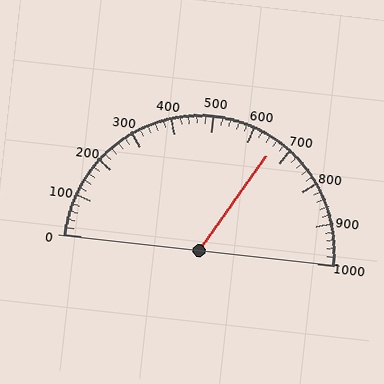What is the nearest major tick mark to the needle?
The nearest major tick mark is 700.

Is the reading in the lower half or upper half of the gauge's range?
The reading is in the upper half of the range (0 to 1000).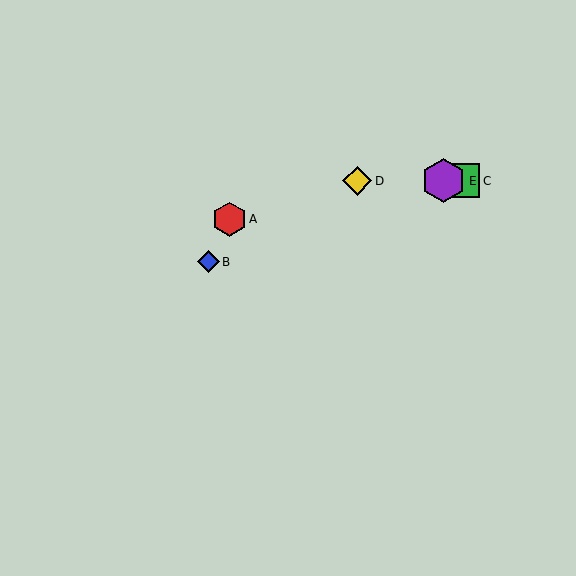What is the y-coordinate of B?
Object B is at y≈262.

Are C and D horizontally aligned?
Yes, both are at y≈181.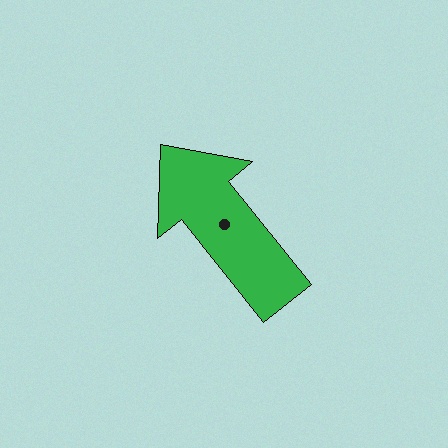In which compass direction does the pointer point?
Northwest.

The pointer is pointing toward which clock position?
Roughly 11 o'clock.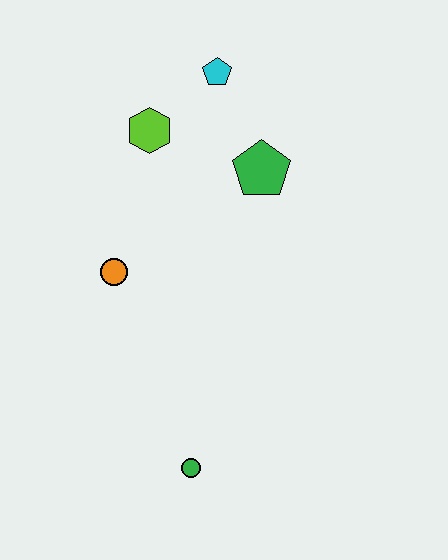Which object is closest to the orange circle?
The lime hexagon is closest to the orange circle.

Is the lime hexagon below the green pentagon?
No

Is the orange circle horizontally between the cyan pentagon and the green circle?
No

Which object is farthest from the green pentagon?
The green circle is farthest from the green pentagon.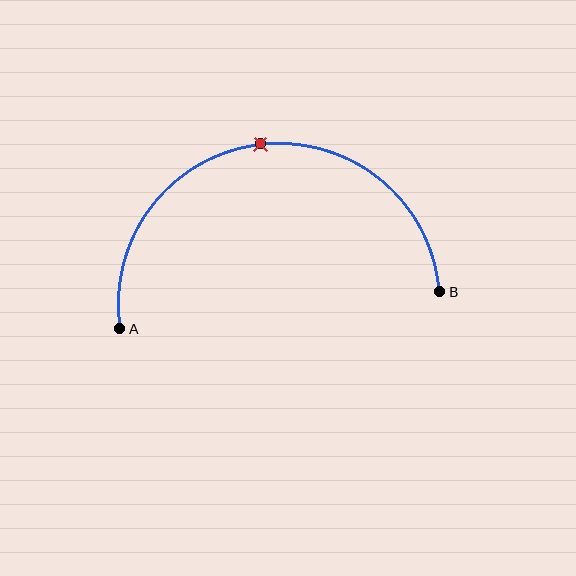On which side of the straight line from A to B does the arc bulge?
The arc bulges above the straight line connecting A and B.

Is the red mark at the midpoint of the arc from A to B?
Yes. The red mark lies on the arc at equal arc-length from both A and B — it is the arc midpoint.